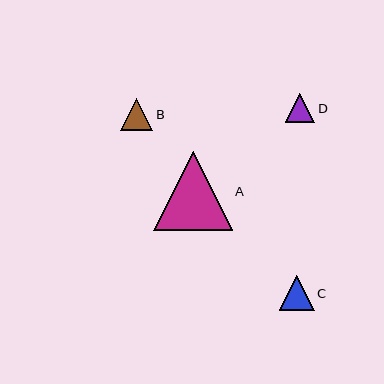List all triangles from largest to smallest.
From largest to smallest: A, C, B, D.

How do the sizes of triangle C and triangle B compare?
Triangle C and triangle B are approximately the same size.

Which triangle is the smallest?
Triangle D is the smallest with a size of approximately 29 pixels.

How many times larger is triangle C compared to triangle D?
Triangle C is approximately 1.2 times the size of triangle D.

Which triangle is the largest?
Triangle A is the largest with a size of approximately 79 pixels.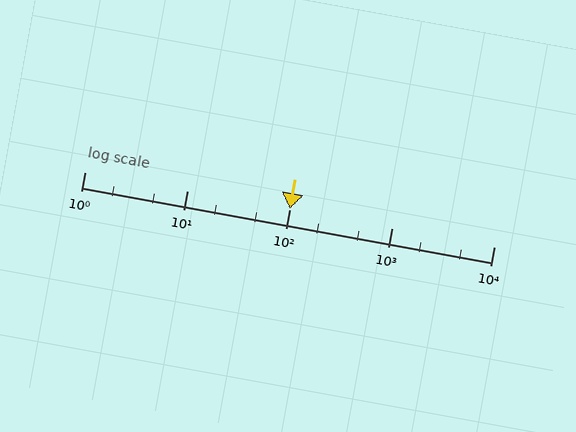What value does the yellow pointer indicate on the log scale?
The pointer indicates approximately 100.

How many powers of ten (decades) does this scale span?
The scale spans 4 decades, from 1 to 10000.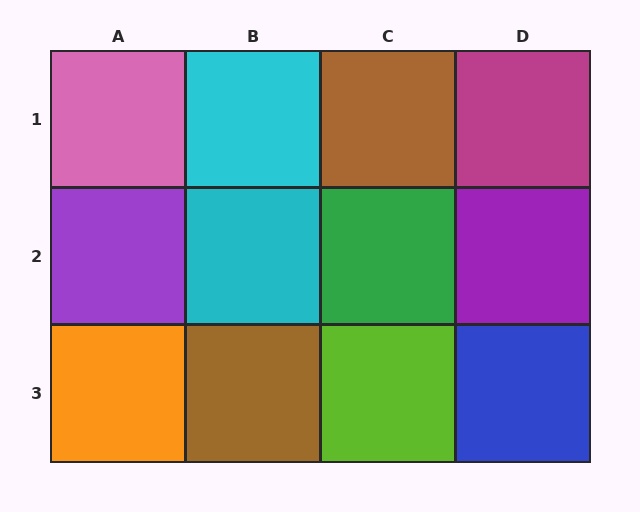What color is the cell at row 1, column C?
Brown.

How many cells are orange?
1 cell is orange.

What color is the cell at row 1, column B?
Cyan.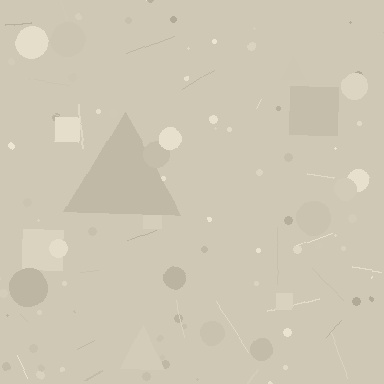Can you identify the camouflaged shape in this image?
The camouflaged shape is a triangle.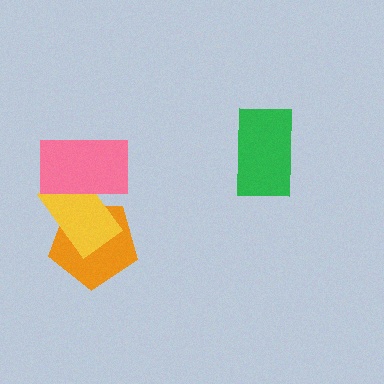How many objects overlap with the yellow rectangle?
2 objects overlap with the yellow rectangle.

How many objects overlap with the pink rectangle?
2 objects overlap with the pink rectangle.